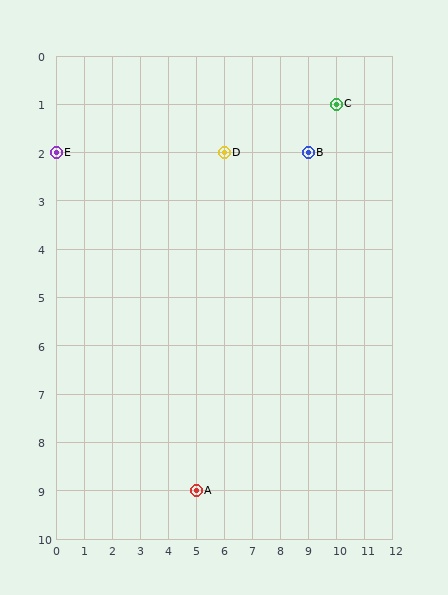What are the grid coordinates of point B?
Point B is at grid coordinates (9, 2).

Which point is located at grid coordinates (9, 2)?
Point B is at (9, 2).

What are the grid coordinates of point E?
Point E is at grid coordinates (0, 2).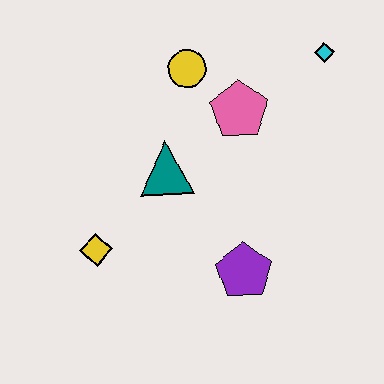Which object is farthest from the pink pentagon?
The yellow diamond is farthest from the pink pentagon.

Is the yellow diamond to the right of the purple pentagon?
No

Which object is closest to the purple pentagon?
The teal triangle is closest to the purple pentagon.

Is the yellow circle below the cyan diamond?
Yes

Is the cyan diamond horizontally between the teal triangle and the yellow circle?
No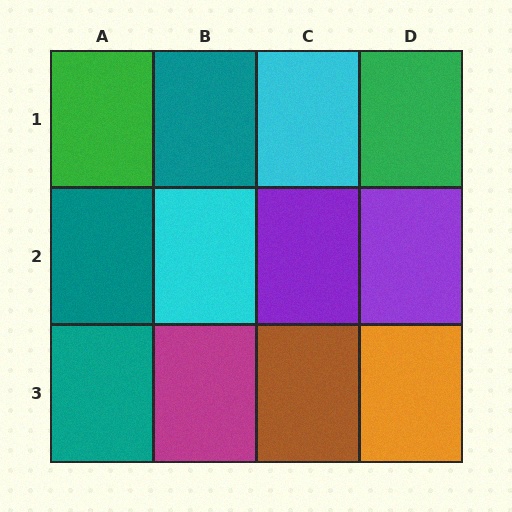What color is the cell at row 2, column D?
Purple.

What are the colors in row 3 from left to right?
Teal, magenta, brown, orange.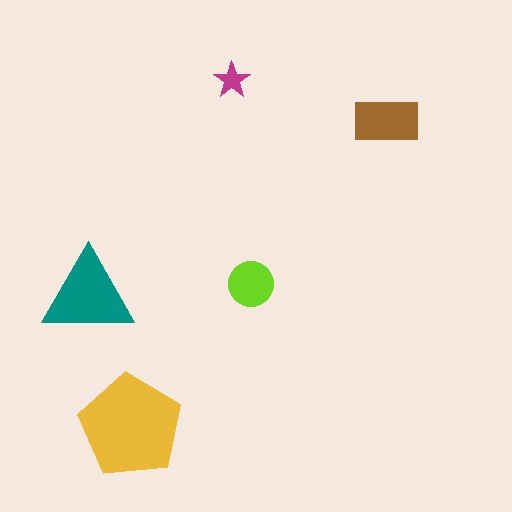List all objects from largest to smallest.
The yellow pentagon, the teal triangle, the brown rectangle, the lime circle, the magenta star.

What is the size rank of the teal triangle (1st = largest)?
2nd.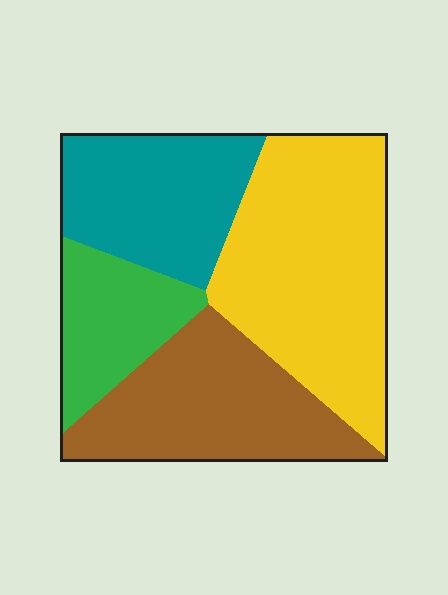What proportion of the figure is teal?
Teal covers 22% of the figure.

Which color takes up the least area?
Green, at roughly 15%.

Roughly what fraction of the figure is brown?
Brown takes up between a sixth and a third of the figure.